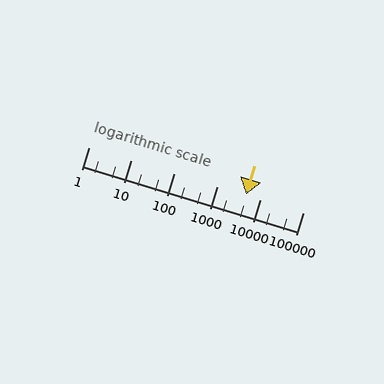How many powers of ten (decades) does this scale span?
The scale spans 5 decades, from 1 to 100000.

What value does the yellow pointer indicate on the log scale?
The pointer indicates approximately 4600.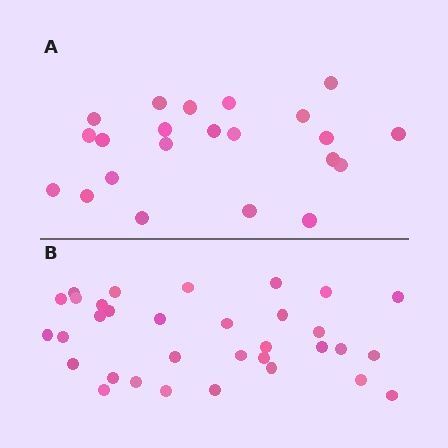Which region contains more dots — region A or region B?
Region B (the bottom region) has more dots.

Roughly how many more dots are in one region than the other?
Region B has roughly 12 or so more dots than region A.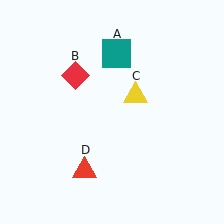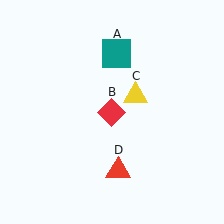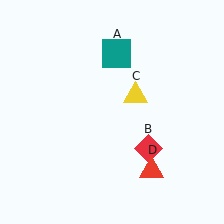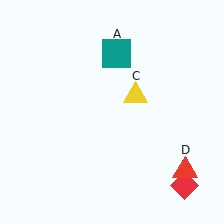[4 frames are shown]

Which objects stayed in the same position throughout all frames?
Teal square (object A) and yellow triangle (object C) remained stationary.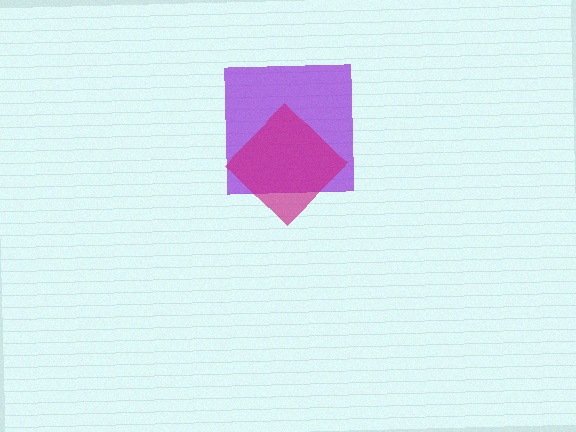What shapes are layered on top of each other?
The layered shapes are: a purple square, a magenta diamond.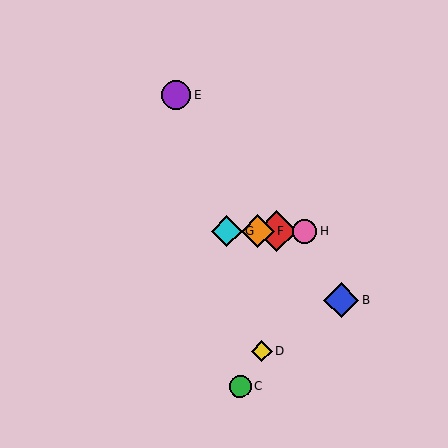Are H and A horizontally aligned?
Yes, both are at y≈232.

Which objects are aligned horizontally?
Objects A, F, G, H are aligned horizontally.